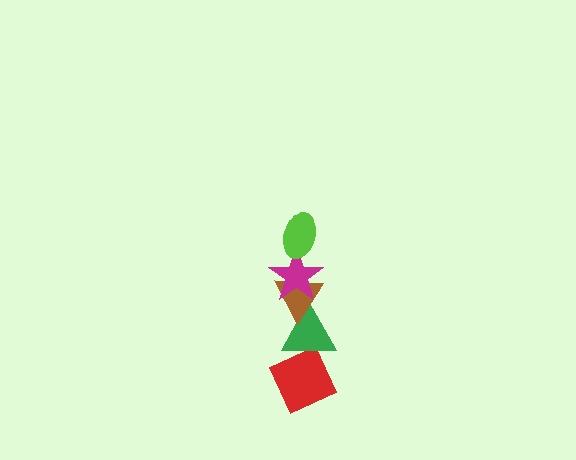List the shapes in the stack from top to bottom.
From top to bottom: the lime ellipse, the magenta star, the brown triangle, the green triangle, the red diamond.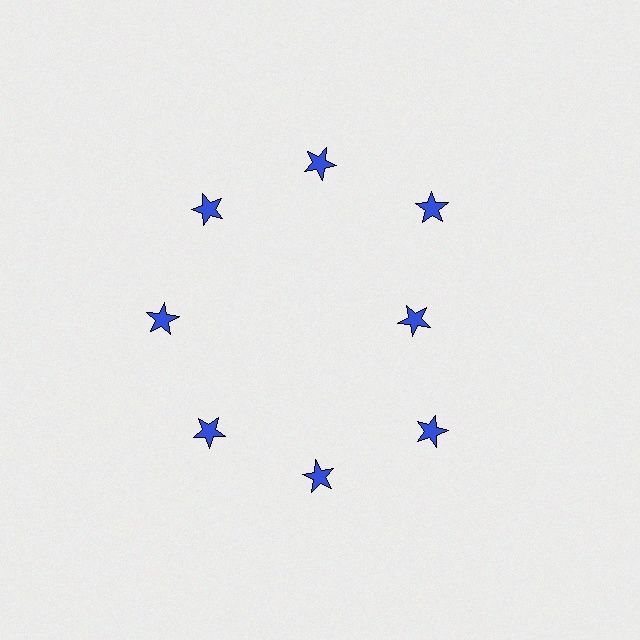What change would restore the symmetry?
The symmetry would be restored by moving it outward, back onto the ring so that all 8 stars sit at equal angles and equal distance from the center.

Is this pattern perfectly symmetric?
No. The 8 blue stars are arranged in a ring, but one element near the 3 o'clock position is pulled inward toward the center, breaking the 8-fold rotational symmetry.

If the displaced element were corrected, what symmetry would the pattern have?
It would have 8-fold rotational symmetry — the pattern would map onto itself every 45 degrees.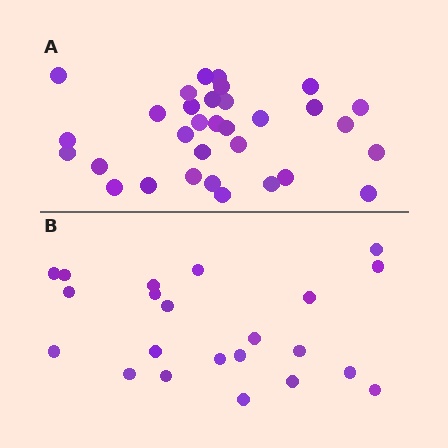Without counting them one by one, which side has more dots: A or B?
Region A (the top region) has more dots.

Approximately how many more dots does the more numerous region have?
Region A has roughly 10 or so more dots than region B.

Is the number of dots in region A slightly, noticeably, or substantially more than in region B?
Region A has substantially more. The ratio is roughly 1.5 to 1.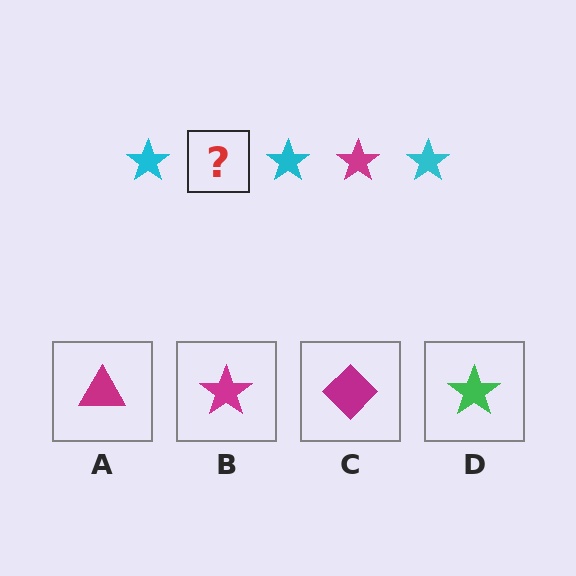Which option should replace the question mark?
Option B.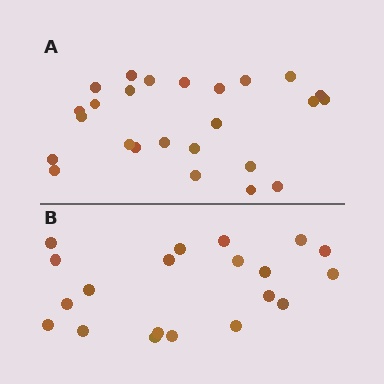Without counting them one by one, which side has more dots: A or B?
Region A (the top region) has more dots.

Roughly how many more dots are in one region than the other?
Region A has about 5 more dots than region B.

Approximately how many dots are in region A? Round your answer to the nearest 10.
About 20 dots. (The exact count is 25, which rounds to 20.)